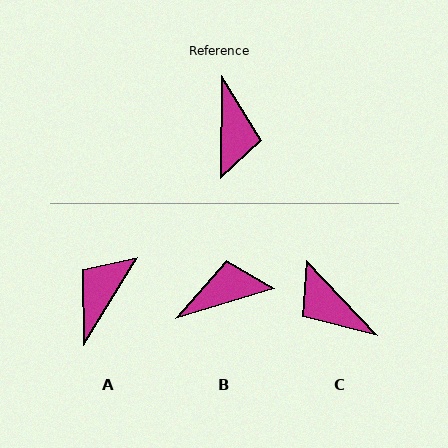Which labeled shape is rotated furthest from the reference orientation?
A, about 149 degrees away.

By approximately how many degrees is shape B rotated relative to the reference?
Approximately 107 degrees counter-clockwise.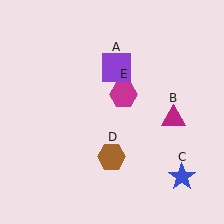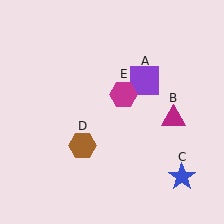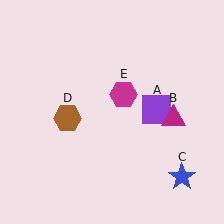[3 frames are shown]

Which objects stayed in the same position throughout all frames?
Magenta triangle (object B) and blue star (object C) and magenta hexagon (object E) remained stationary.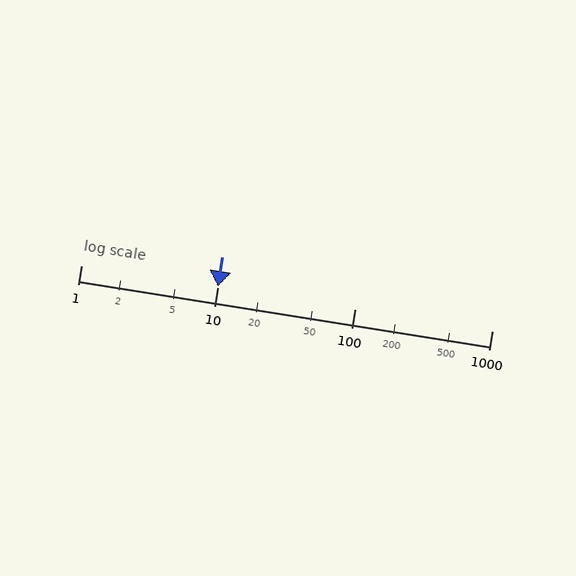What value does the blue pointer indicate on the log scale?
The pointer indicates approximately 10.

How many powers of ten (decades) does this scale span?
The scale spans 3 decades, from 1 to 1000.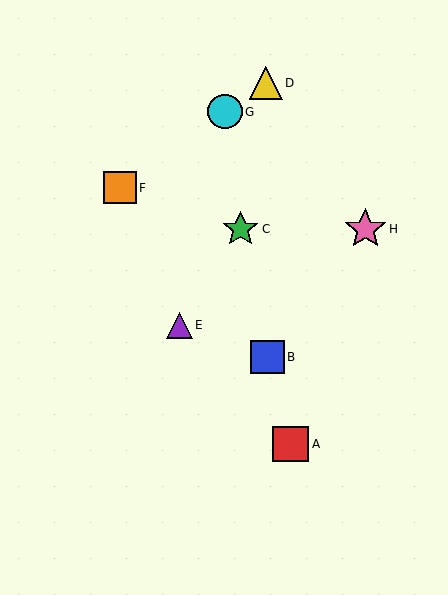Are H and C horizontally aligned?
Yes, both are at y≈229.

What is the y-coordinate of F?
Object F is at y≈188.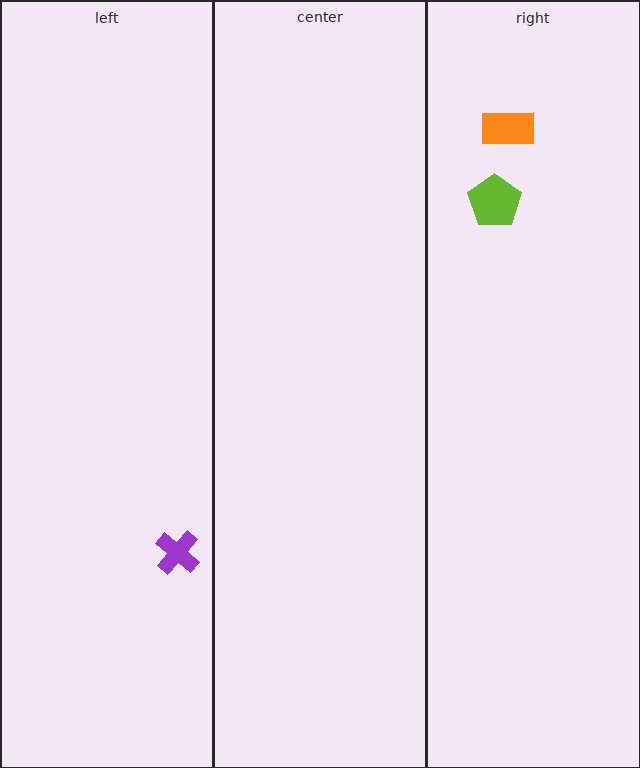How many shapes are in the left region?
1.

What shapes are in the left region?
The purple cross.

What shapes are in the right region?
The orange rectangle, the lime pentagon.